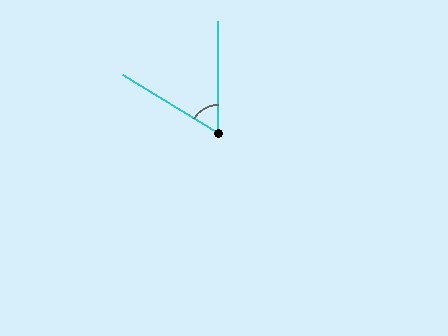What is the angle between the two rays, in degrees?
Approximately 58 degrees.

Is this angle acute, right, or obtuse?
It is acute.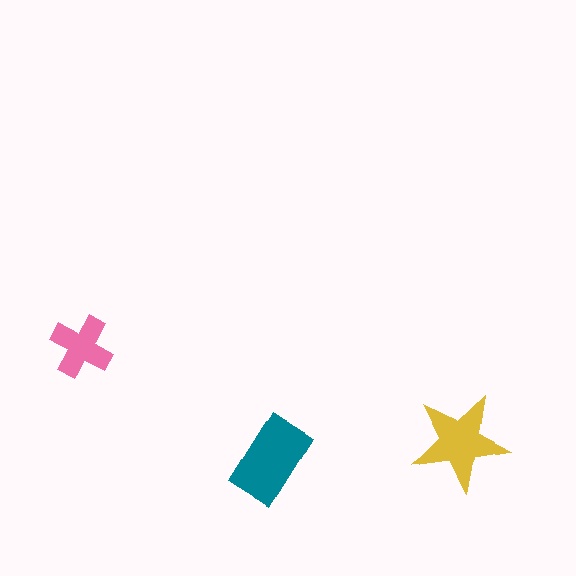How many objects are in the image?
There are 3 objects in the image.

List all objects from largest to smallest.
The teal rectangle, the yellow star, the pink cross.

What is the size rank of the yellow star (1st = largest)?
2nd.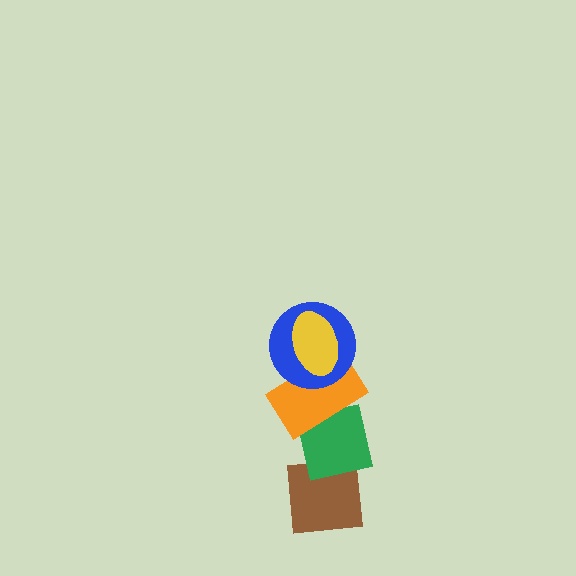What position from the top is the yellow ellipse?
The yellow ellipse is 1st from the top.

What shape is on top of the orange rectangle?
The blue circle is on top of the orange rectangle.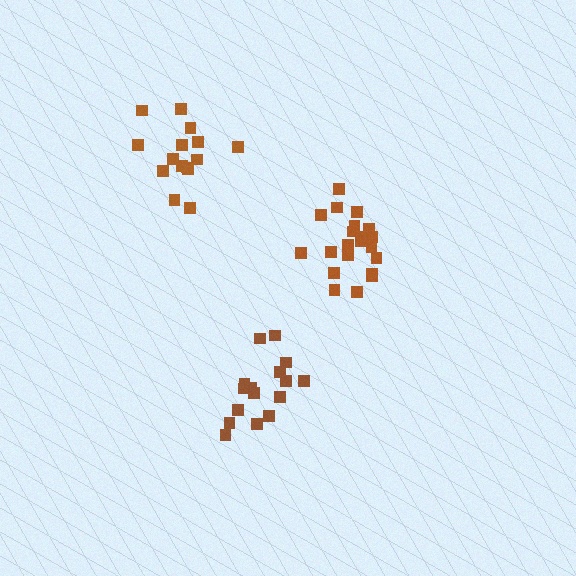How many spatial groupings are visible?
There are 3 spatial groupings.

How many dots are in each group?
Group 1: 15 dots, Group 2: 21 dots, Group 3: 16 dots (52 total).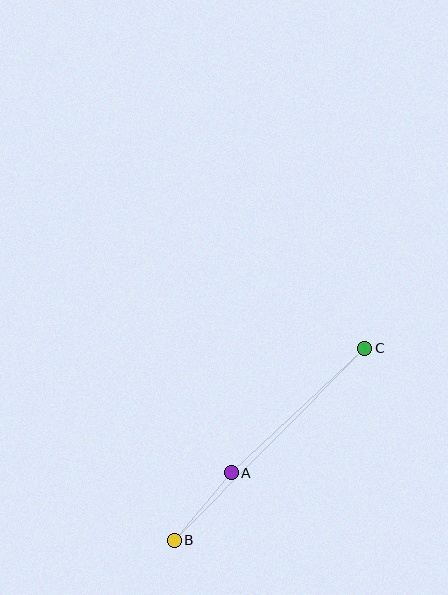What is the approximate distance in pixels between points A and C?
The distance between A and C is approximately 183 pixels.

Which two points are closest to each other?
Points A and B are closest to each other.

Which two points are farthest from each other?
Points B and C are farthest from each other.